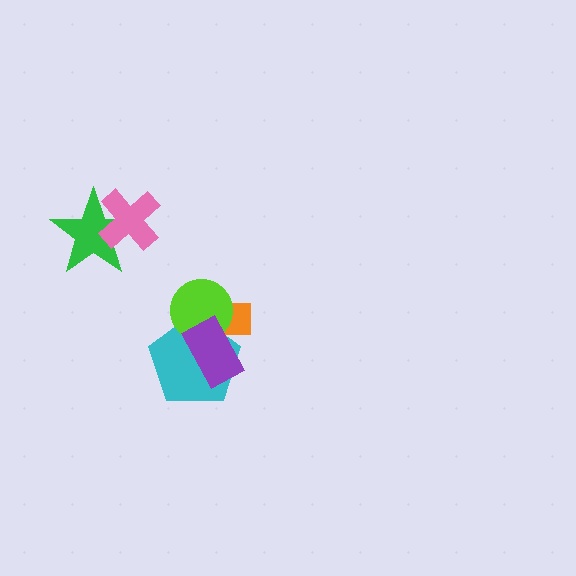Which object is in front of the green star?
The pink cross is in front of the green star.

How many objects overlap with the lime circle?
3 objects overlap with the lime circle.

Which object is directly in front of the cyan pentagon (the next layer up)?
The lime circle is directly in front of the cyan pentagon.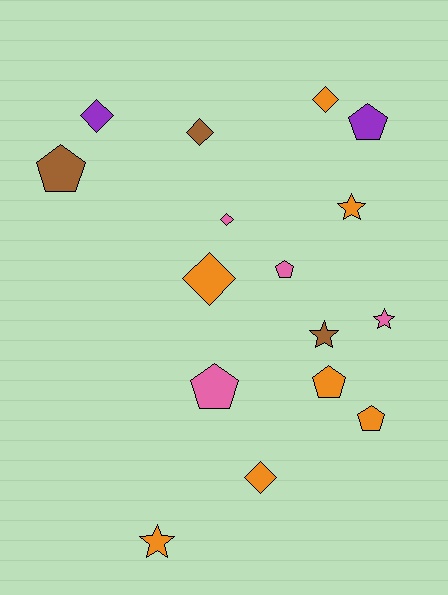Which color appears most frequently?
Orange, with 7 objects.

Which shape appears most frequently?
Diamond, with 6 objects.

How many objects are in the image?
There are 16 objects.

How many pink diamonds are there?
There is 1 pink diamond.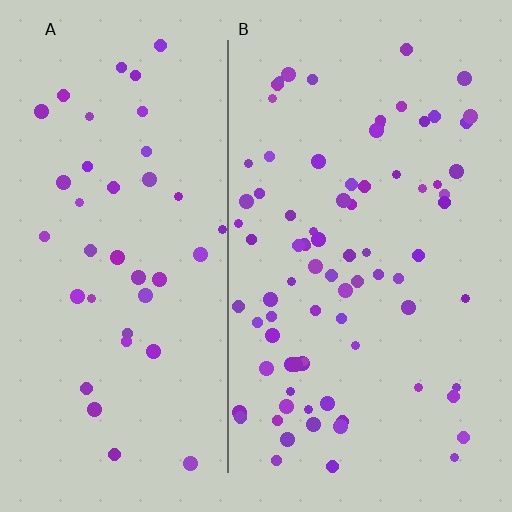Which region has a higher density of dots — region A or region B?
B (the right).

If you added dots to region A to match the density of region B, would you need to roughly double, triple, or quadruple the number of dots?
Approximately double.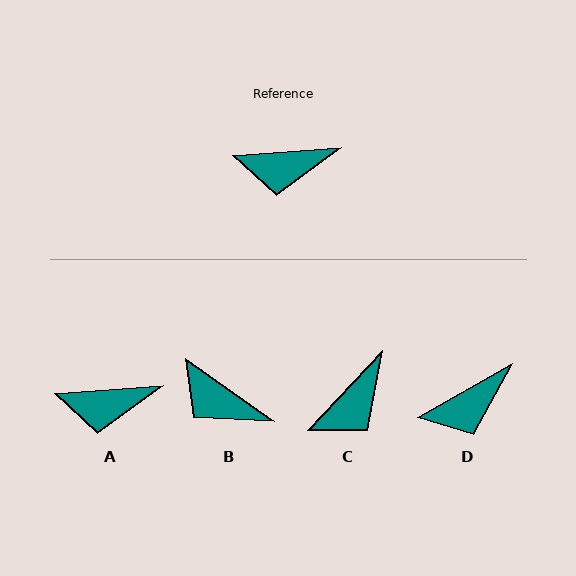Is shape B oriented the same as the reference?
No, it is off by about 39 degrees.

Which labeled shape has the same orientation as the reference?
A.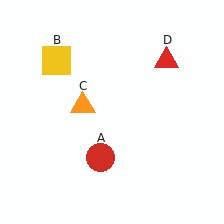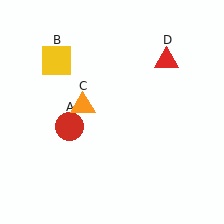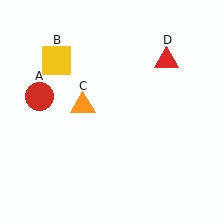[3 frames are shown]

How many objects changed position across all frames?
1 object changed position: red circle (object A).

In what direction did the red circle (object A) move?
The red circle (object A) moved up and to the left.